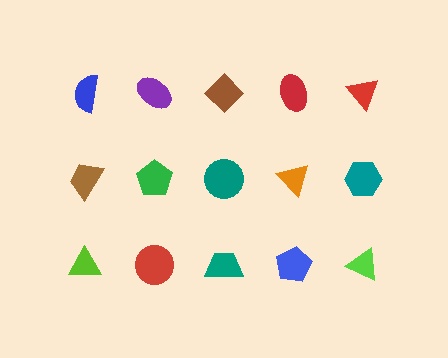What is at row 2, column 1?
A brown trapezoid.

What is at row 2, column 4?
An orange triangle.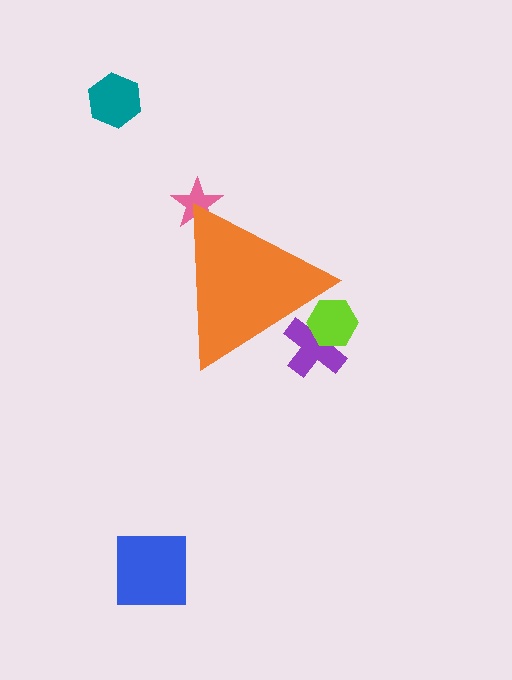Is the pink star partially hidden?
Yes, the pink star is partially hidden behind the orange triangle.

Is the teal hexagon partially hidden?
No, the teal hexagon is fully visible.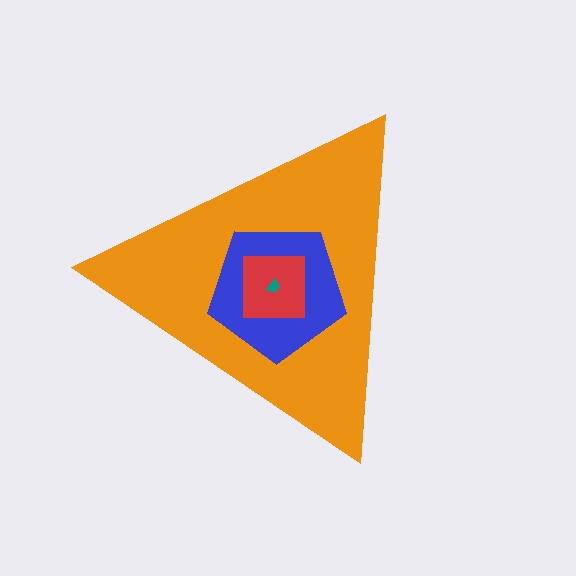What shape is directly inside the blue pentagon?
The red square.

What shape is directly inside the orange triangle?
The blue pentagon.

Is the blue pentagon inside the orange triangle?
Yes.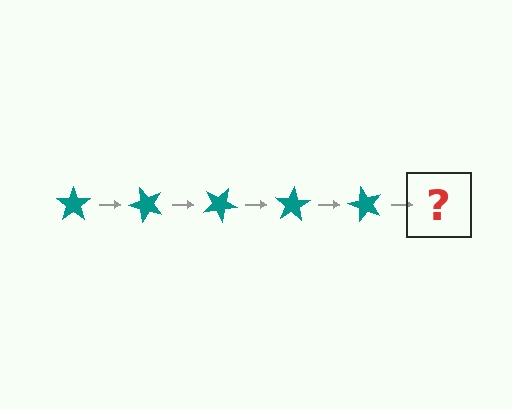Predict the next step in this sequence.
The next step is a teal star rotated 250 degrees.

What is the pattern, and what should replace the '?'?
The pattern is that the star rotates 50 degrees each step. The '?' should be a teal star rotated 250 degrees.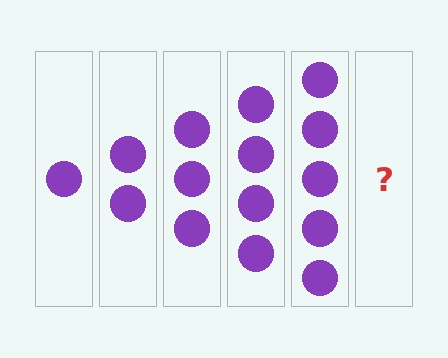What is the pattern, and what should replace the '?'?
The pattern is that each step adds one more circle. The '?' should be 6 circles.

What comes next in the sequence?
The next element should be 6 circles.